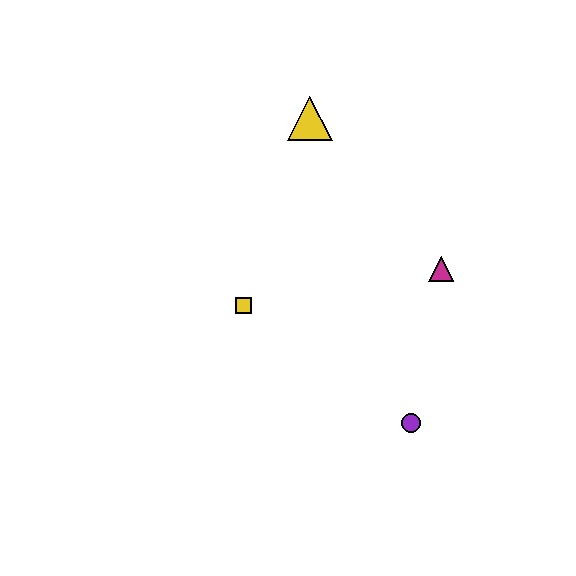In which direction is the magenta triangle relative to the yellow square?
The magenta triangle is to the right of the yellow square.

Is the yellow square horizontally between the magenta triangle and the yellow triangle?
No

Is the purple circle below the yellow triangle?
Yes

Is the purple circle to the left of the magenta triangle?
Yes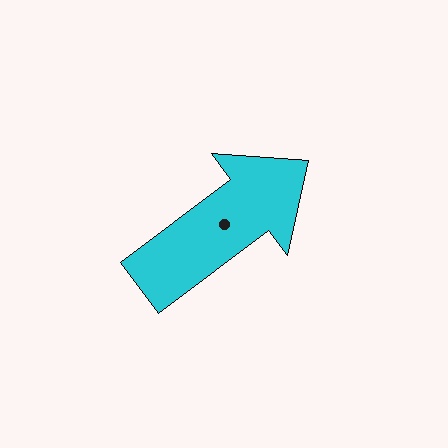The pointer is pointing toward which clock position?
Roughly 2 o'clock.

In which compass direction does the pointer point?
Northeast.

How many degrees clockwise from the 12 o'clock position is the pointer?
Approximately 53 degrees.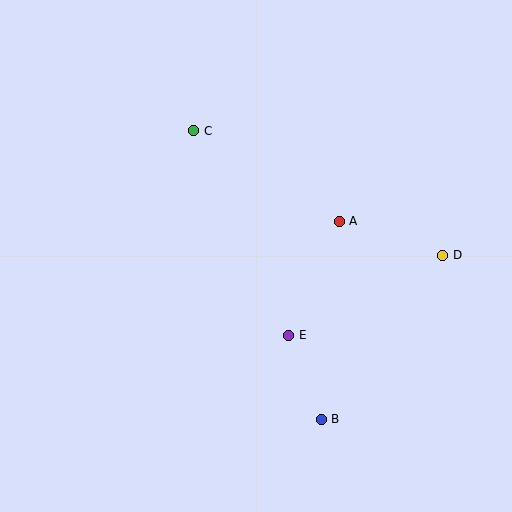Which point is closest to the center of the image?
Point E at (289, 335) is closest to the center.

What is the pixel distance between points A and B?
The distance between A and B is 199 pixels.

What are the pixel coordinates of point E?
Point E is at (289, 335).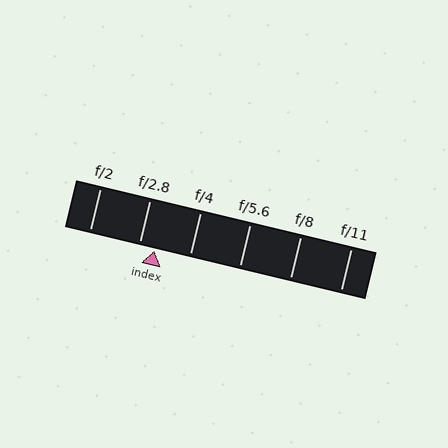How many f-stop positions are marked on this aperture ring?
There are 6 f-stop positions marked.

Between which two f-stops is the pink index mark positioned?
The index mark is between f/2.8 and f/4.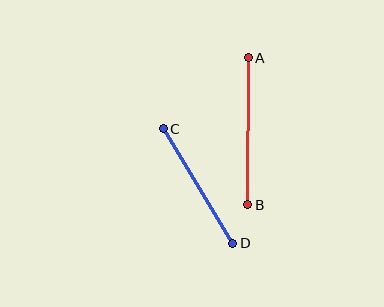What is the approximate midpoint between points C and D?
The midpoint is at approximately (198, 186) pixels.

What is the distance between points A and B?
The distance is approximately 147 pixels.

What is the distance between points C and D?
The distance is approximately 134 pixels.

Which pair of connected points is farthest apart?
Points A and B are farthest apart.